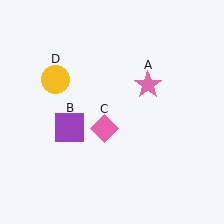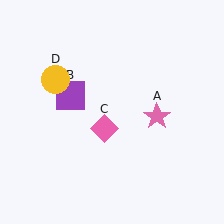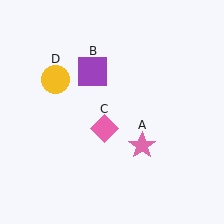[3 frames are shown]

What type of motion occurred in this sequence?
The pink star (object A), purple square (object B) rotated clockwise around the center of the scene.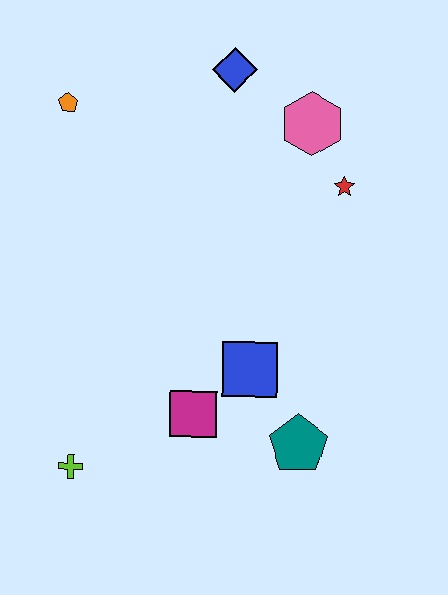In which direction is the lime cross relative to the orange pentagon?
The lime cross is below the orange pentagon.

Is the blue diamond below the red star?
No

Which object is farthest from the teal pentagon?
The orange pentagon is farthest from the teal pentagon.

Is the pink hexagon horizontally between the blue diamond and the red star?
Yes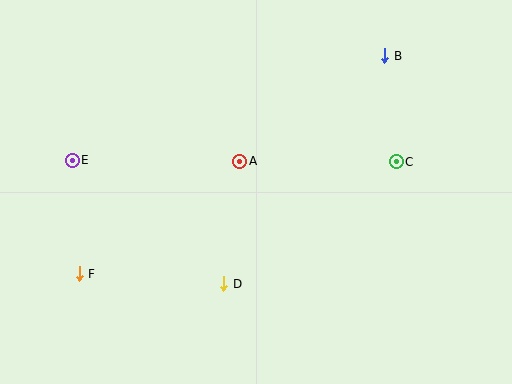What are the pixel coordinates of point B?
Point B is at (385, 56).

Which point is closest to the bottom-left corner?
Point F is closest to the bottom-left corner.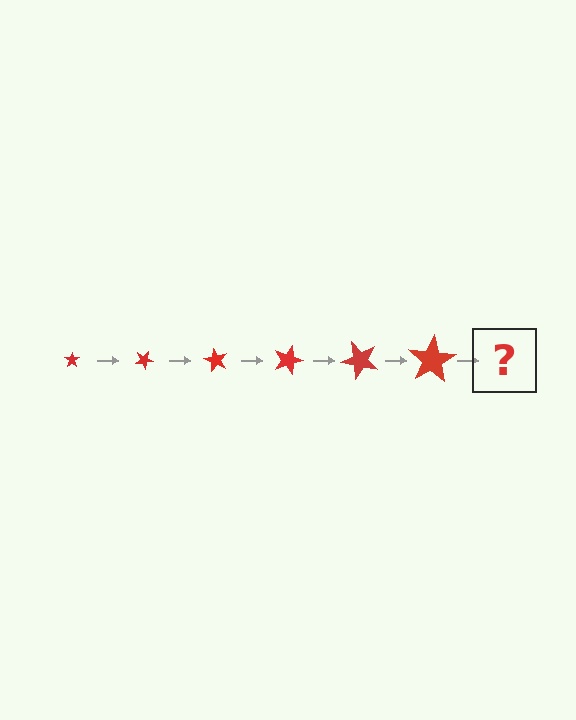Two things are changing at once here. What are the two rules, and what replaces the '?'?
The two rules are that the star grows larger each step and it rotates 30 degrees each step. The '?' should be a star, larger than the previous one and rotated 180 degrees from the start.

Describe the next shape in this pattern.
It should be a star, larger than the previous one and rotated 180 degrees from the start.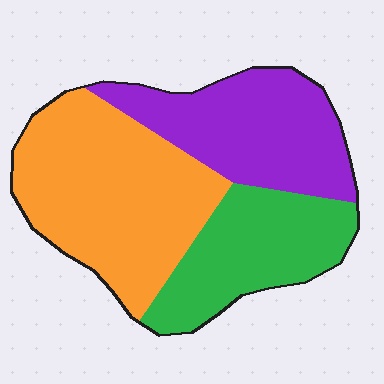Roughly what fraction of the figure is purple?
Purple takes up about one third (1/3) of the figure.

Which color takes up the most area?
Orange, at roughly 45%.